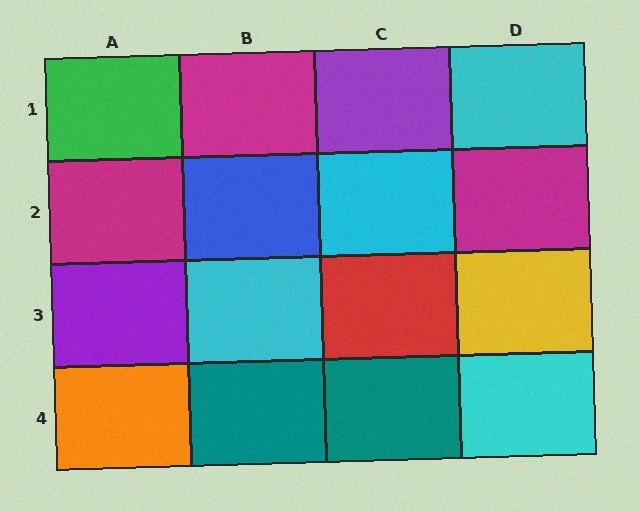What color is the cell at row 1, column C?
Purple.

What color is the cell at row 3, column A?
Purple.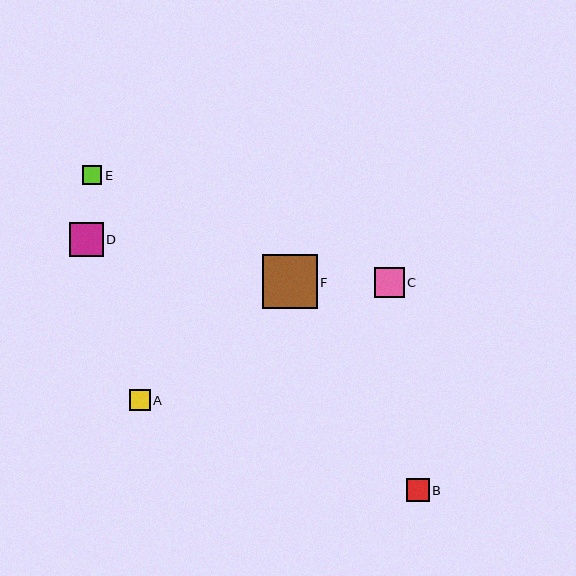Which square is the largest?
Square F is the largest with a size of approximately 54 pixels.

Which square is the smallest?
Square E is the smallest with a size of approximately 19 pixels.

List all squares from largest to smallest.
From largest to smallest: F, D, C, B, A, E.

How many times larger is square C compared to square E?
Square C is approximately 1.6 times the size of square E.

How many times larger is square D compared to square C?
Square D is approximately 1.1 times the size of square C.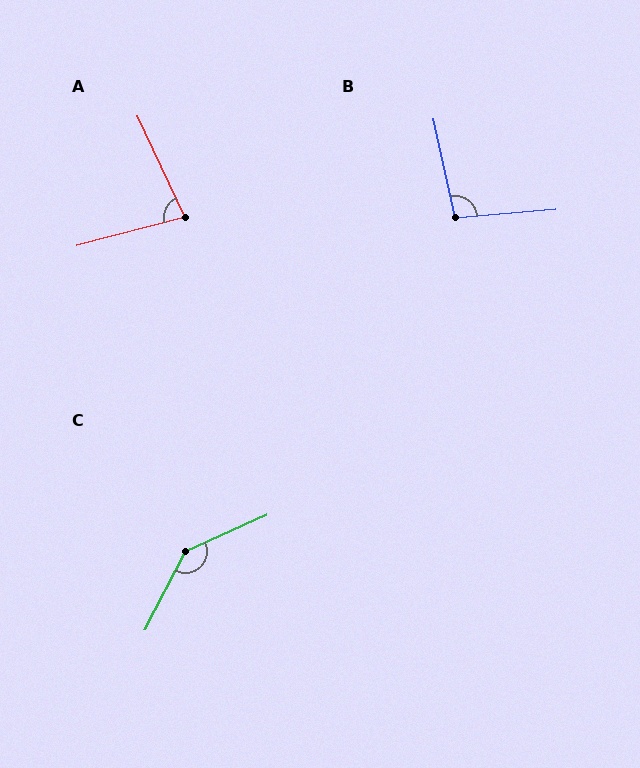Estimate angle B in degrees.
Approximately 97 degrees.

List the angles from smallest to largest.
A (80°), B (97°), C (141°).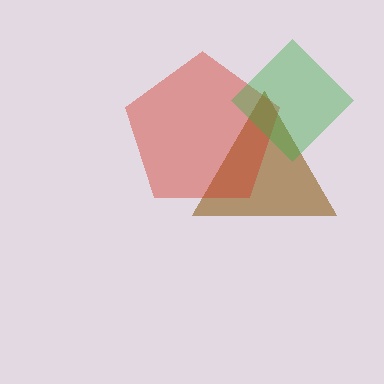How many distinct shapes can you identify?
There are 3 distinct shapes: a brown triangle, a red pentagon, a green diamond.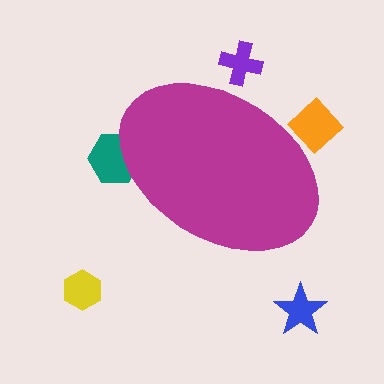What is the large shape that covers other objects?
A magenta ellipse.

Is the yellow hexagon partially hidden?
No, the yellow hexagon is fully visible.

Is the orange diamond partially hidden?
Yes, the orange diamond is partially hidden behind the magenta ellipse.